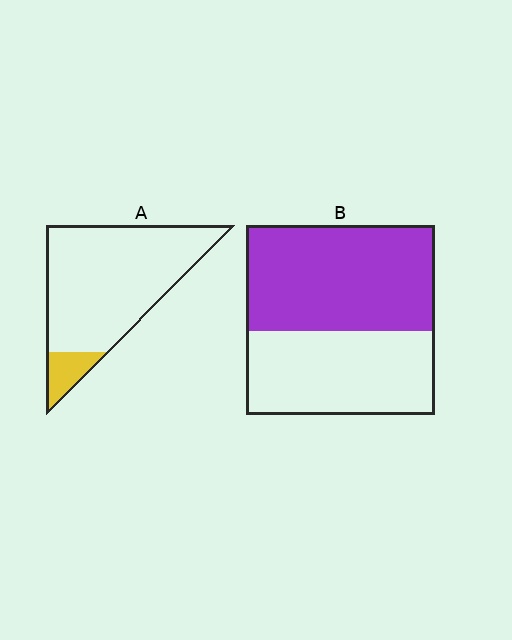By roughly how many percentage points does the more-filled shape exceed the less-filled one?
By roughly 45 percentage points (B over A).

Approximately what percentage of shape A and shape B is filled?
A is approximately 10% and B is approximately 55%.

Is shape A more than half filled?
No.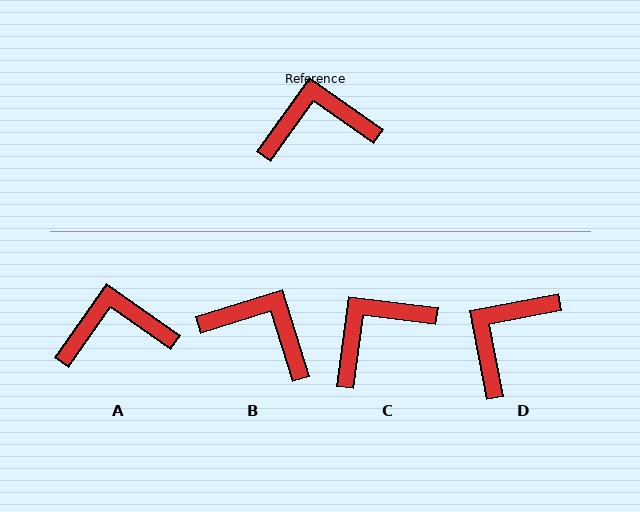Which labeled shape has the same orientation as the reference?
A.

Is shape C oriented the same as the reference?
No, it is off by about 28 degrees.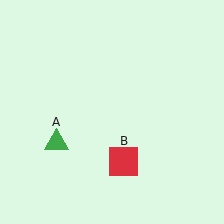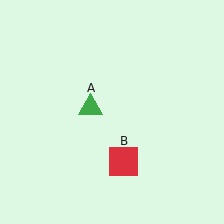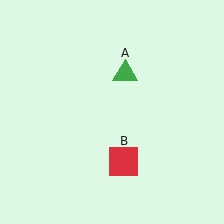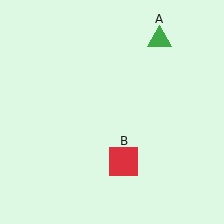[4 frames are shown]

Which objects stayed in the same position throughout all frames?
Red square (object B) remained stationary.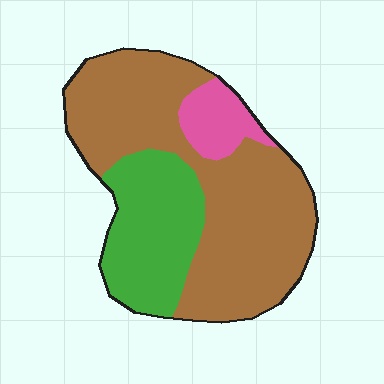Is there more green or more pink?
Green.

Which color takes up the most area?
Brown, at roughly 65%.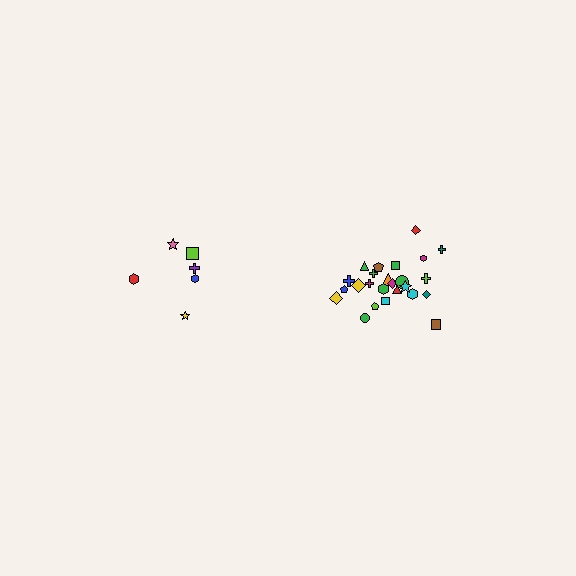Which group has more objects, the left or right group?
The right group.